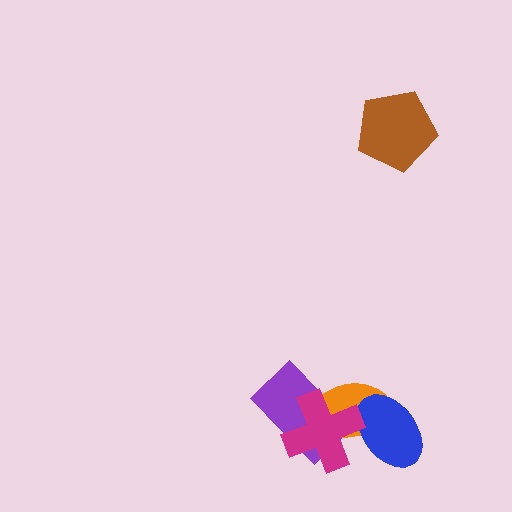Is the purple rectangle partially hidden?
Yes, it is partially covered by another shape.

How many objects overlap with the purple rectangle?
2 objects overlap with the purple rectangle.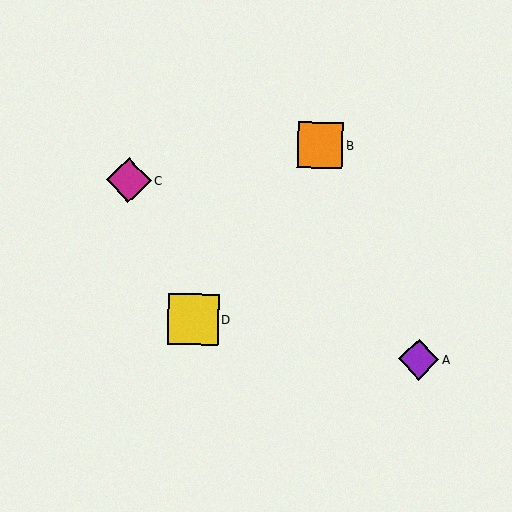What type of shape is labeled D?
Shape D is a yellow square.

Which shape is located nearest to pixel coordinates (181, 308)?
The yellow square (labeled D) at (193, 320) is nearest to that location.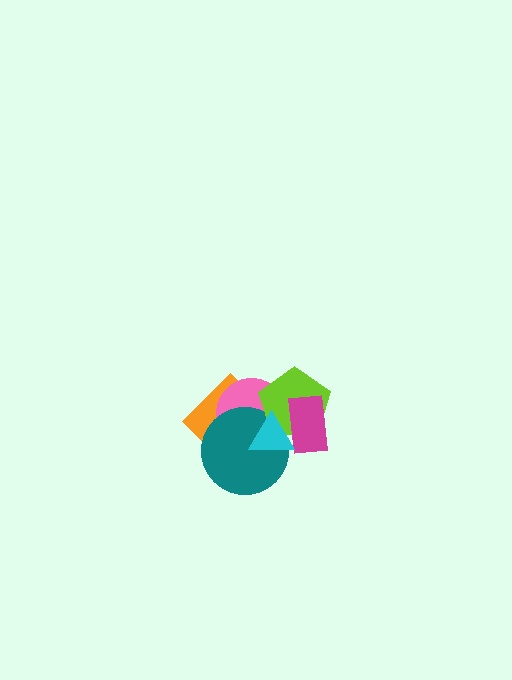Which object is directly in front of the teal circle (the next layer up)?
The lime pentagon is directly in front of the teal circle.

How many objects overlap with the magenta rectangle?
2 objects overlap with the magenta rectangle.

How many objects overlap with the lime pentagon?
5 objects overlap with the lime pentagon.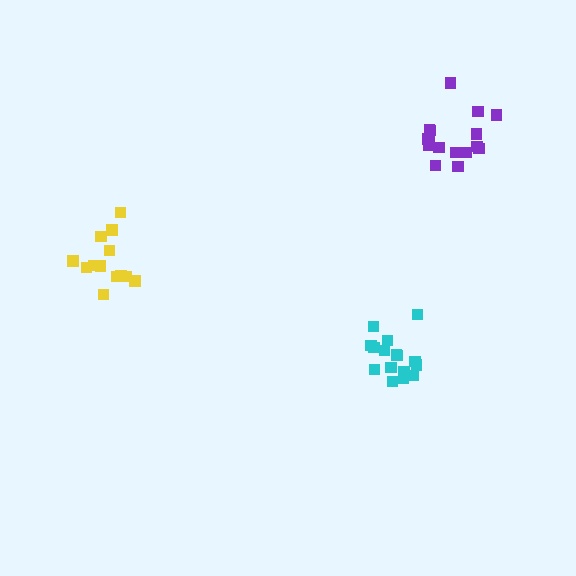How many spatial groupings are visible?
There are 3 spatial groupings.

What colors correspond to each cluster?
The clusters are colored: cyan, yellow, purple.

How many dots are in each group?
Group 1: 16 dots, Group 2: 13 dots, Group 3: 16 dots (45 total).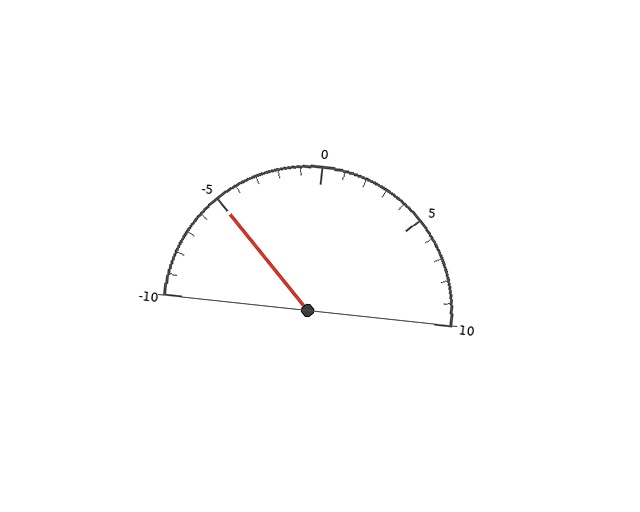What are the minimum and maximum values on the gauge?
The gauge ranges from -10 to 10.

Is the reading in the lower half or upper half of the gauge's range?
The reading is in the lower half of the range (-10 to 10).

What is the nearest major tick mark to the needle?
The nearest major tick mark is -5.